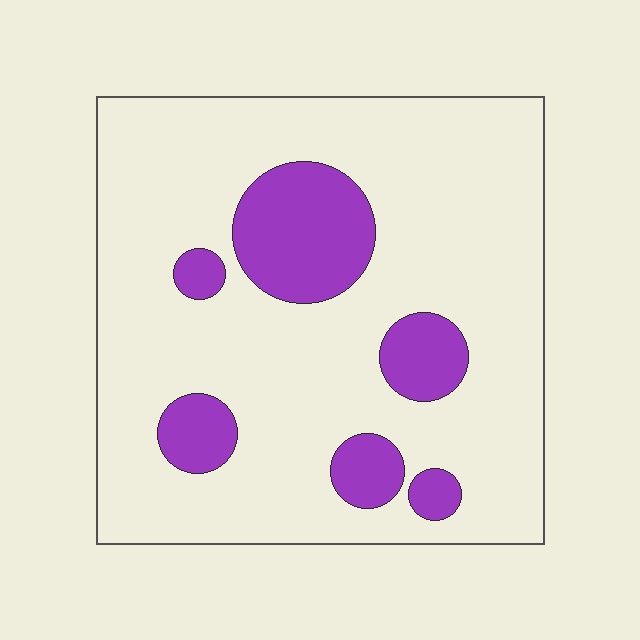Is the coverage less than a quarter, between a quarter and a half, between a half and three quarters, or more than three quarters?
Less than a quarter.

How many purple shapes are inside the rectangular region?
6.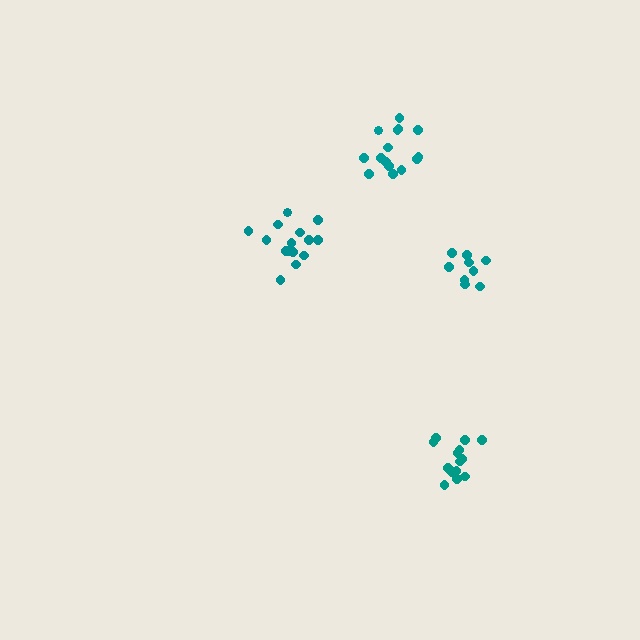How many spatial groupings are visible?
There are 4 spatial groupings.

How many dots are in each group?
Group 1: 14 dots, Group 2: 9 dots, Group 3: 15 dots, Group 4: 15 dots (53 total).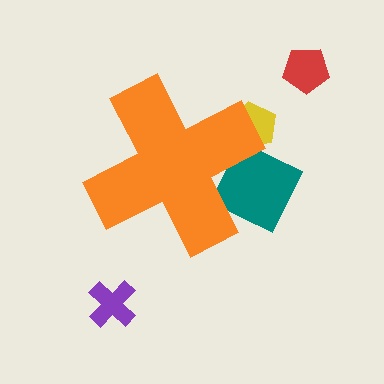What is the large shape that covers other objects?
An orange cross.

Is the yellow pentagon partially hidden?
Yes, the yellow pentagon is partially hidden behind the orange cross.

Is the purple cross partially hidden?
No, the purple cross is fully visible.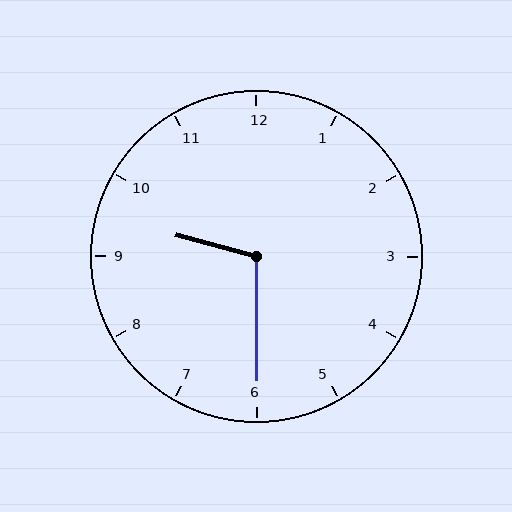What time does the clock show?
9:30.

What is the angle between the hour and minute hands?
Approximately 105 degrees.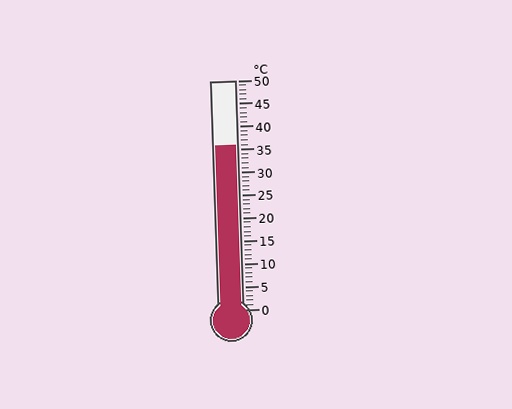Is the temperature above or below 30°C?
The temperature is above 30°C.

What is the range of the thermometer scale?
The thermometer scale ranges from 0°C to 50°C.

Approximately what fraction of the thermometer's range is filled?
The thermometer is filled to approximately 70% of its range.